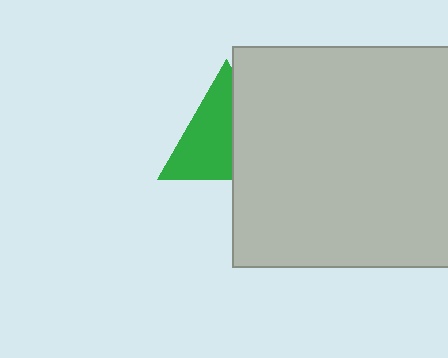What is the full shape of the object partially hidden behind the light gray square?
The partially hidden object is a green triangle.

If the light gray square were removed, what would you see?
You would see the complete green triangle.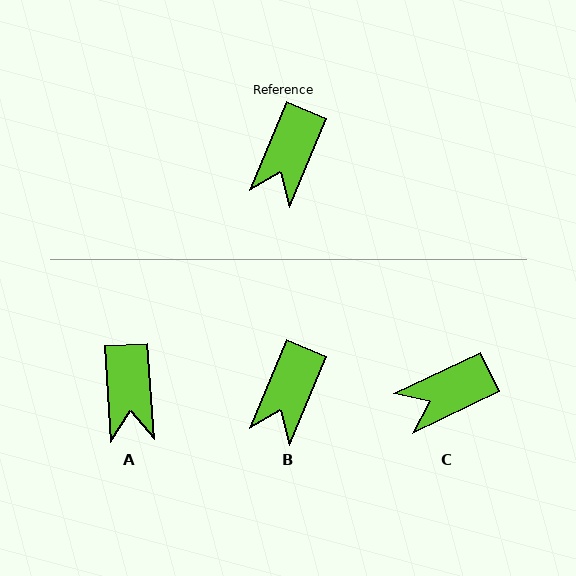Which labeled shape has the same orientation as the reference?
B.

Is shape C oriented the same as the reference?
No, it is off by about 42 degrees.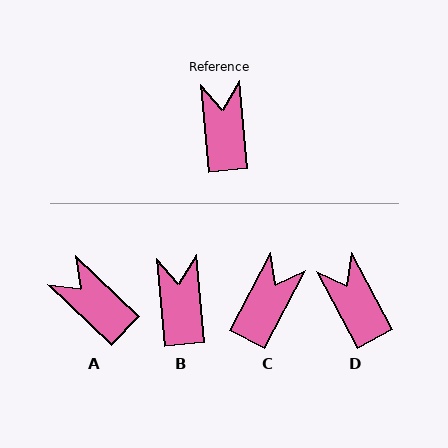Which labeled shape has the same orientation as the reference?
B.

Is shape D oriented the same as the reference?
No, it is off by about 23 degrees.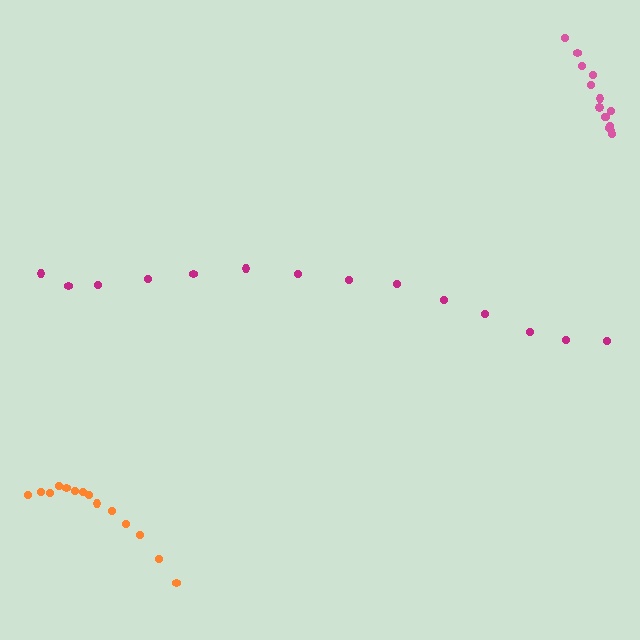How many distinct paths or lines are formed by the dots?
There are 3 distinct paths.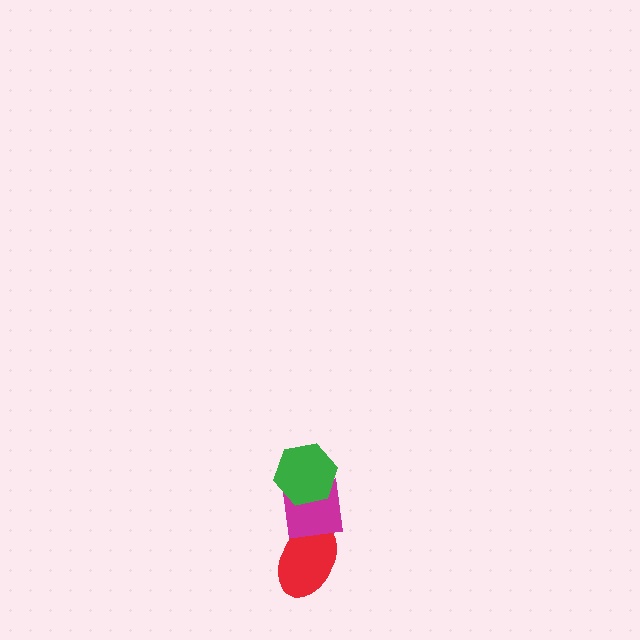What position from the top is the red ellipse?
The red ellipse is 3rd from the top.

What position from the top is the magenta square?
The magenta square is 2nd from the top.